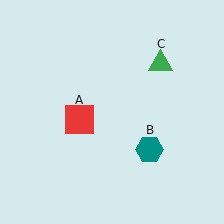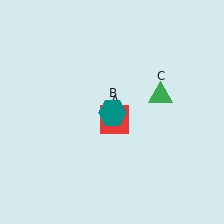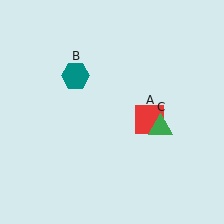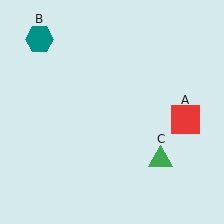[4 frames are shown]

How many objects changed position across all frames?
3 objects changed position: red square (object A), teal hexagon (object B), green triangle (object C).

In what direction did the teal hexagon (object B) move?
The teal hexagon (object B) moved up and to the left.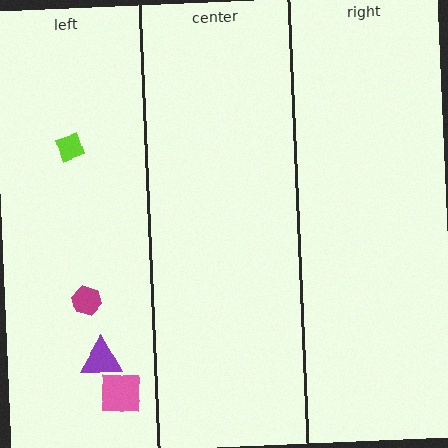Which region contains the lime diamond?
The left region.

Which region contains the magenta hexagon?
The left region.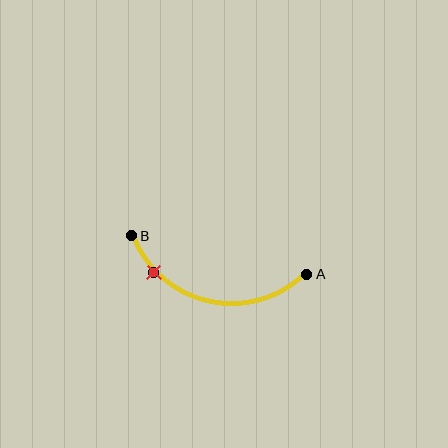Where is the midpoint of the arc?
The arc midpoint is the point on the curve farthest from the straight line joining A and B. It sits below that line.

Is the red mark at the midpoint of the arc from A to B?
No. The red mark lies on the arc but is closer to endpoint B. The arc midpoint would be at the point on the curve equidistant along the arc from both A and B.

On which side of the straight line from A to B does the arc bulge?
The arc bulges below the straight line connecting A and B.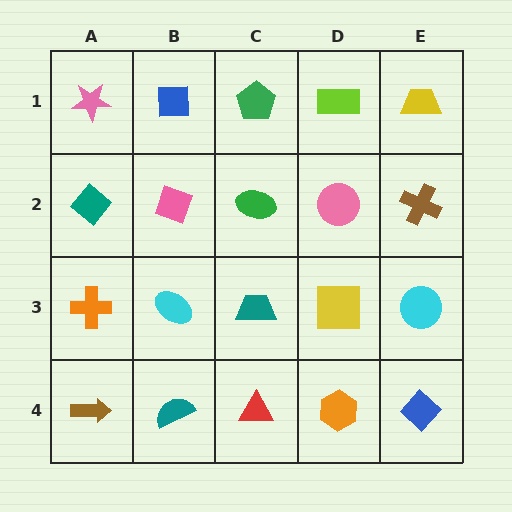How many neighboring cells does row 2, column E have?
3.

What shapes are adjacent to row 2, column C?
A green pentagon (row 1, column C), a teal trapezoid (row 3, column C), a pink diamond (row 2, column B), a pink circle (row 2, column D).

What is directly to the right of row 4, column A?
A teal semicircle.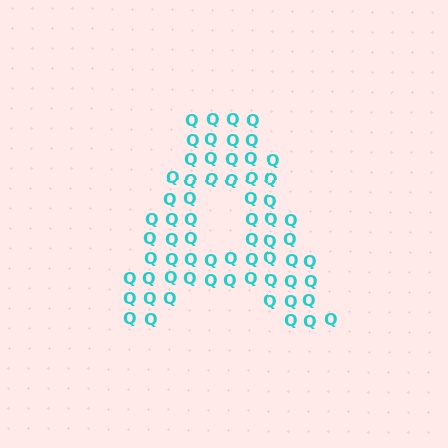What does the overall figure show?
The overall figure shows the letter A.